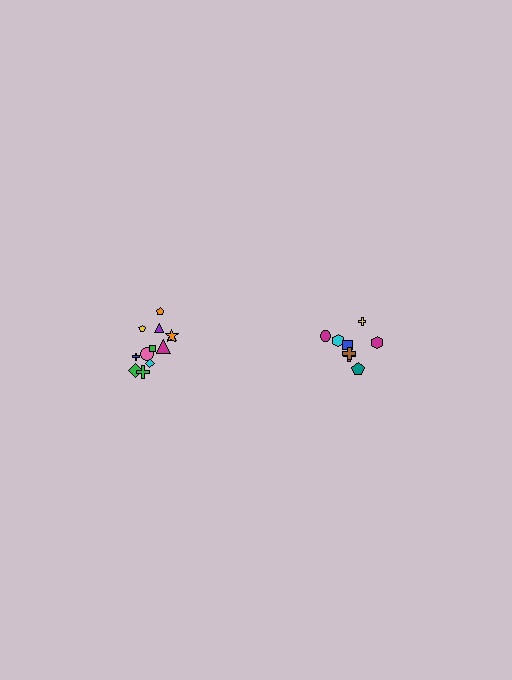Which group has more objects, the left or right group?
The left group.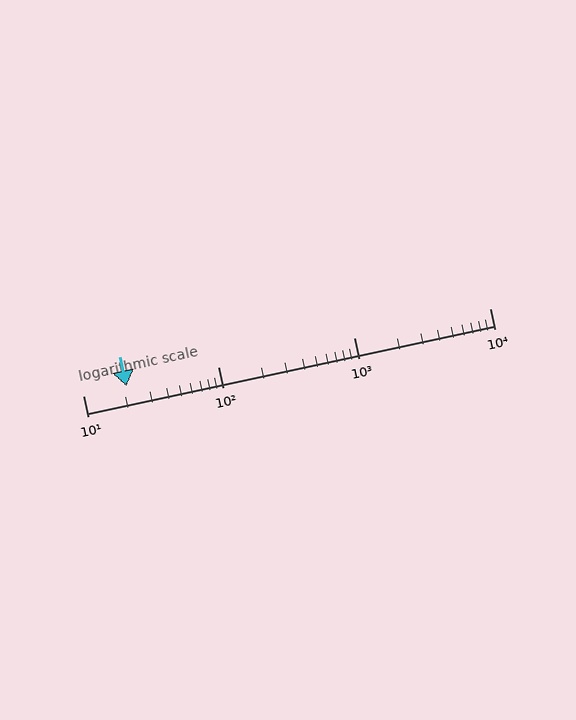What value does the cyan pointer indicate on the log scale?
The pointer indicates approximately 21.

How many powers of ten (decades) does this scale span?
The scale spans 3 decades, from 10 to 10000.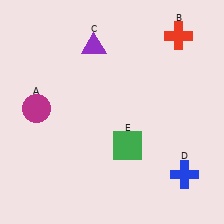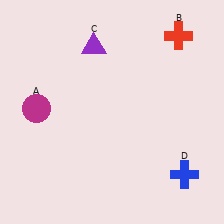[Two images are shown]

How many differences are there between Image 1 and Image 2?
There is 1 difference between the two images.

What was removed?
The green square (E) was removed in Image 2.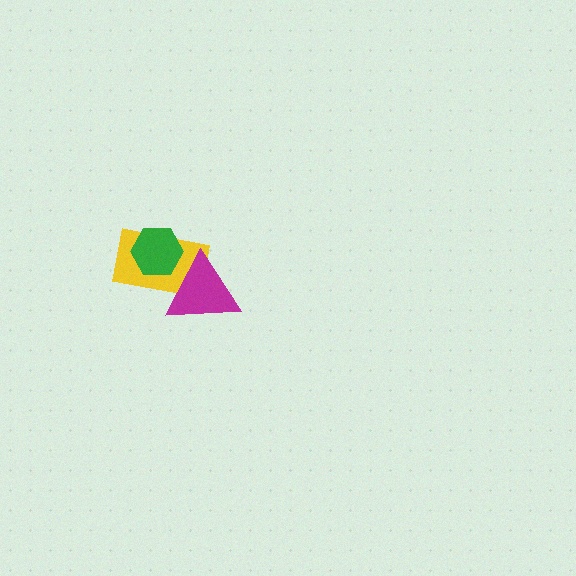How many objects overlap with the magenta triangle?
2 objects overlap with the magenta triangle.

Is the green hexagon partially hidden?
Yes, it is partially covered by another shape.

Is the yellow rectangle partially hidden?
Yes, it is partially covered by another shape.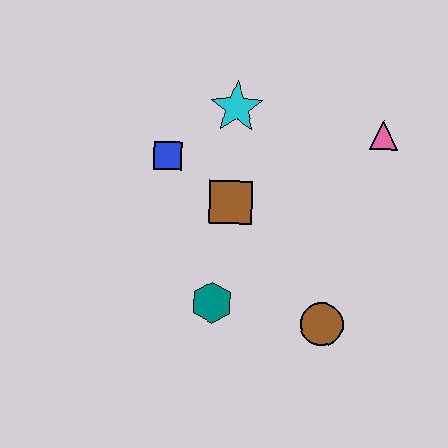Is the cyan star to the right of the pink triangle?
No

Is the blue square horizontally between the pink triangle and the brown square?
No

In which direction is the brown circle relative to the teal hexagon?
The brown circle is to the right of the teal hexagon.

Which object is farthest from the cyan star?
The brown circle is farthest from the cyan star.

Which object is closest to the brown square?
The blue square is closest to the brown square.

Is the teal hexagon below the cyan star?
Yes